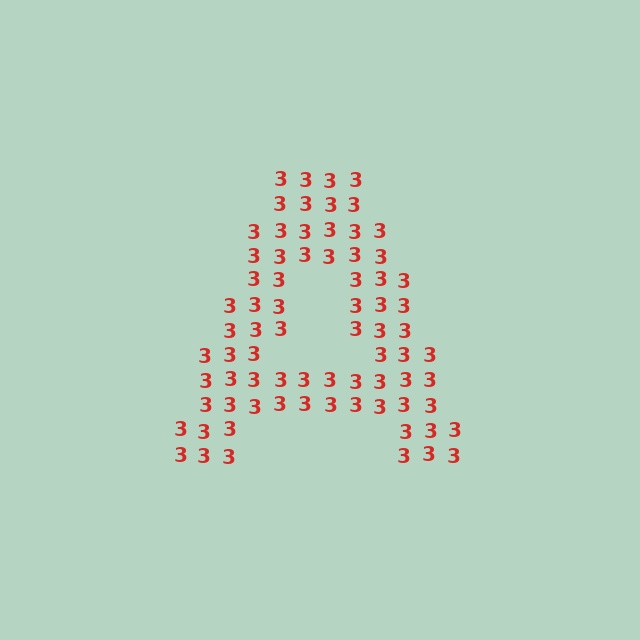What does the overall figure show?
The overall figure shows the letter A.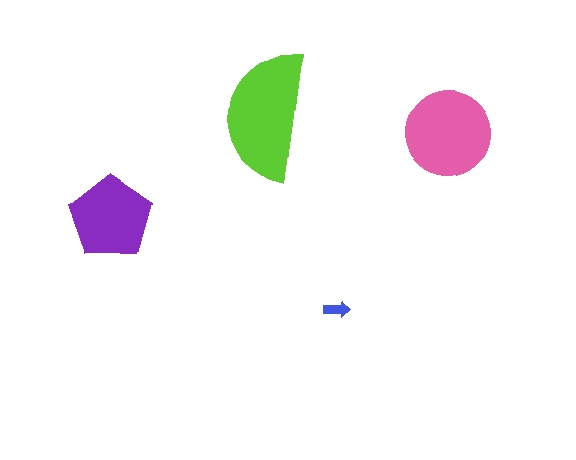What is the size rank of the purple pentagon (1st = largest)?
3rd.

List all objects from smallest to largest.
The blue arrow, the purple pentagon, the pink circle, the lime semicircle.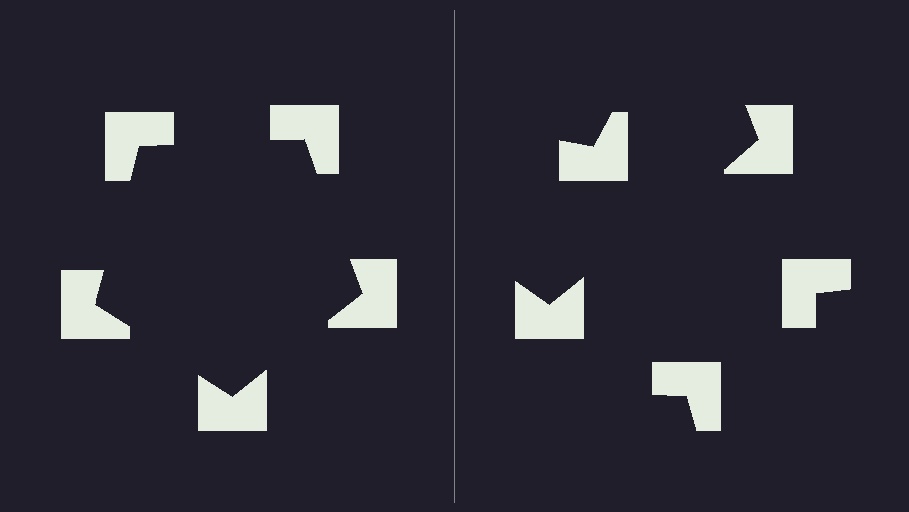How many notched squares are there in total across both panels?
10 — 5 on each side.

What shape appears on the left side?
An illusory pentagon.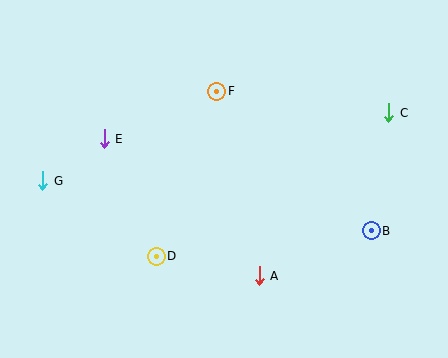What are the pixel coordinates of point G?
Point G is at (43, 181).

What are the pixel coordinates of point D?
Point D is at (156, 256).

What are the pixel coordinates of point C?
Point C is at (389, 113).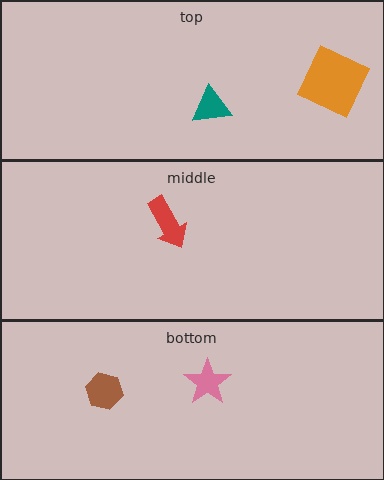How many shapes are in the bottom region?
2.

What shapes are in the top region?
The teal triangle, the orange square.